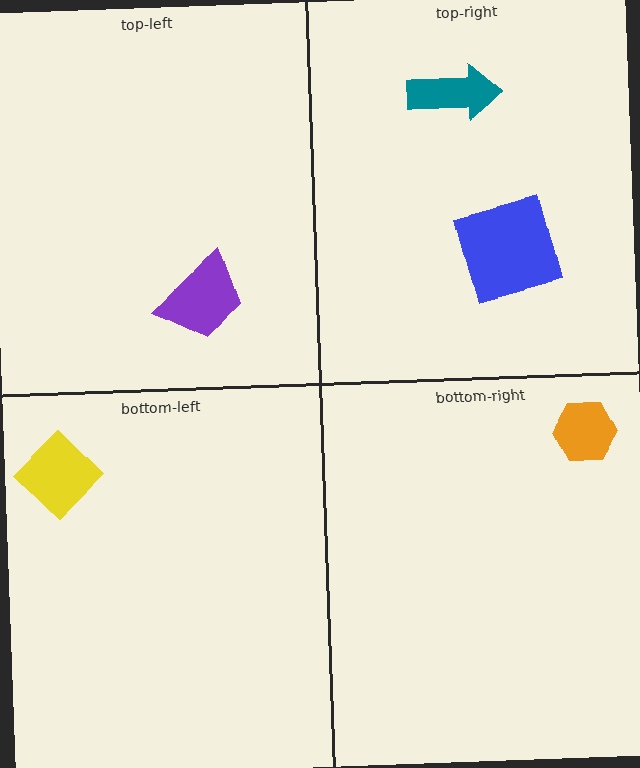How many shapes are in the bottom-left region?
1.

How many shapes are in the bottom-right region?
1.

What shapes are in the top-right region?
The teal arrow, the blue square.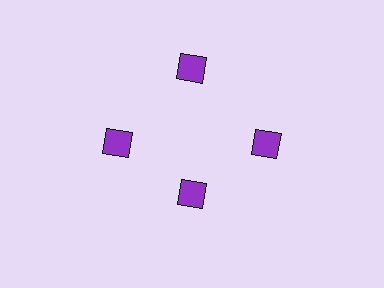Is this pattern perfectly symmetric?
No. The 4 purple diamonds are arranged in a ring, but one element near the 6 o'clock position is pulled inward toward the center, breaking the 4-fold rotational symmetry.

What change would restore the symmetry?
The symmetry would be restored by moving it outward, back onto the ring so that all 4 diamonds sit at equal angles and equal distance from the center.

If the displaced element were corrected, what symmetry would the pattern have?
It would have 4-fold rotational symmetry — the pattern would map onto itself every 90 degrees.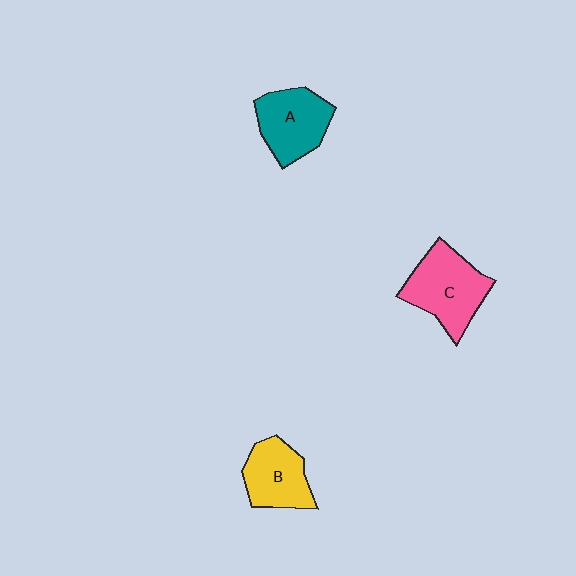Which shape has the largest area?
Shape C (pink).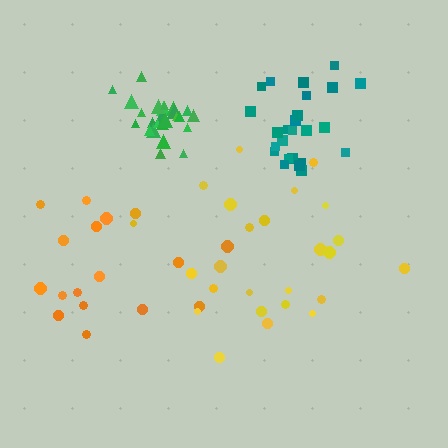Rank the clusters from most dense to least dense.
green, teal, orange, yellow.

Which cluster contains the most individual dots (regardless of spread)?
Green (25).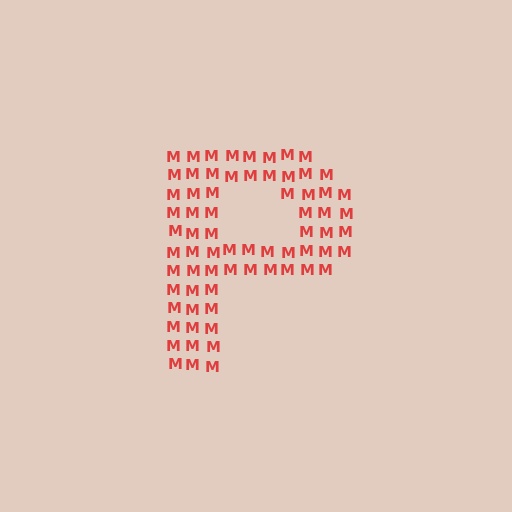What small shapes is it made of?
It is made of small letter M's.